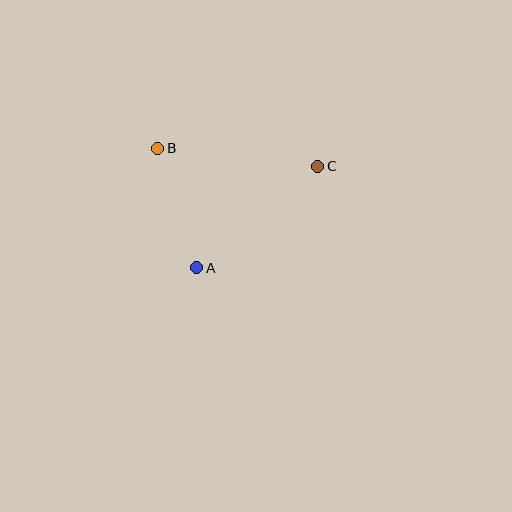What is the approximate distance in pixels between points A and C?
The distance between A and C is approximately 158 pixels.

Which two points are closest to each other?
Points A and B are closest to each other.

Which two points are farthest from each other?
Points B and C are farthest from each other.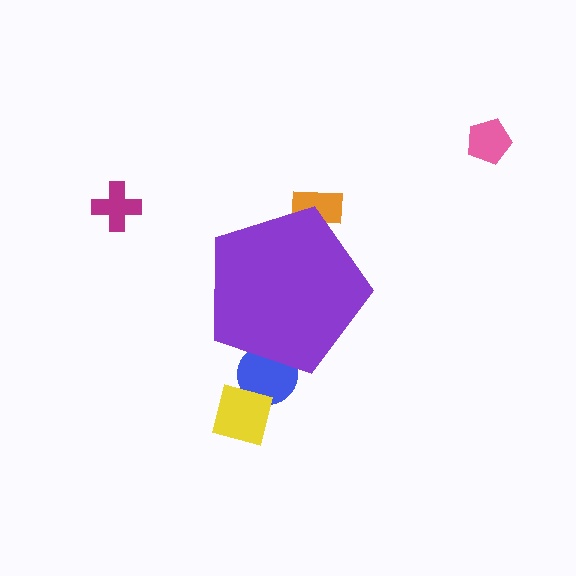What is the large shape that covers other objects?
A purple pentagon.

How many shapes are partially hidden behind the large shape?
2 shapes are partially hidden.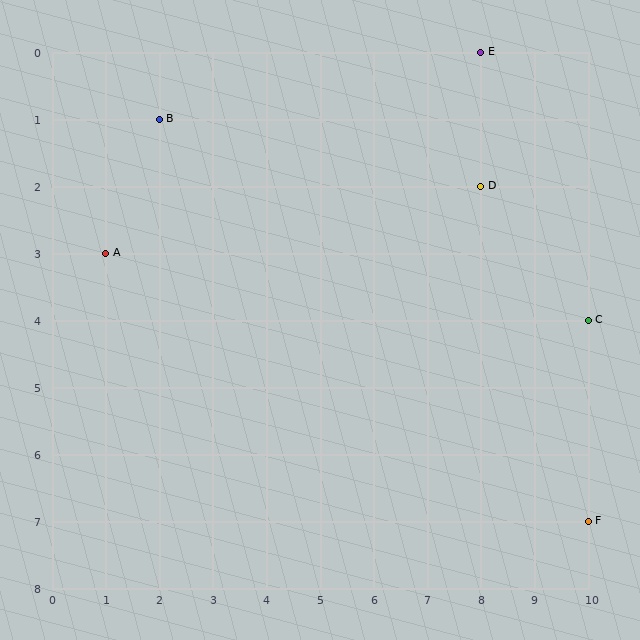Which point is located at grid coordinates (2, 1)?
Point B is at (2, 1).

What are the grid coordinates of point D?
Point D is at grid coordinates (8, 2).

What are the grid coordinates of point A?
Point A is at grid coordinates (1, 3).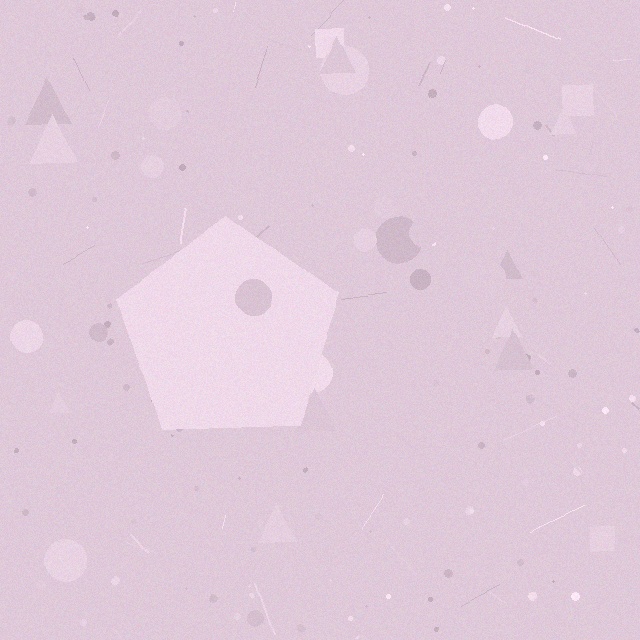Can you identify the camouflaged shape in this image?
The camouflaged shape is a pentagon.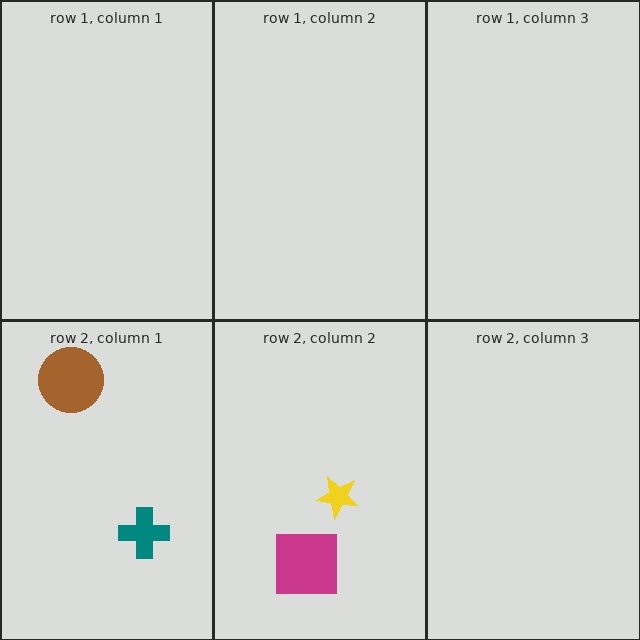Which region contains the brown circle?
The row 2, column 1 region.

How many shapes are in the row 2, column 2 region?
2.